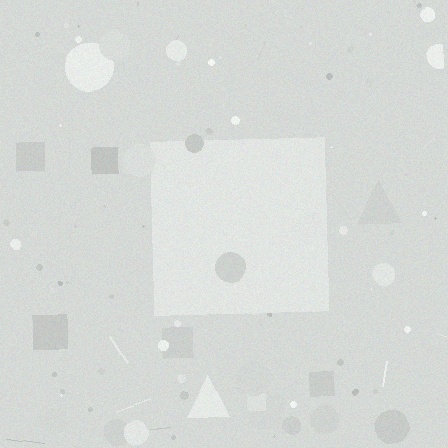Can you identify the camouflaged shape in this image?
The camouflaged shape is a square.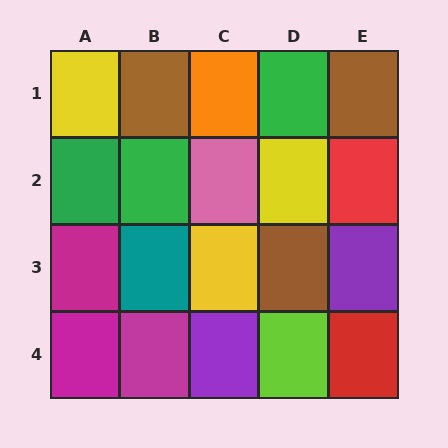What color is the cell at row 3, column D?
Brown.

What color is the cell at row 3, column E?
Purple.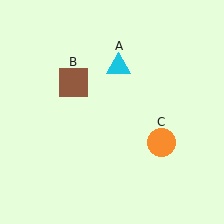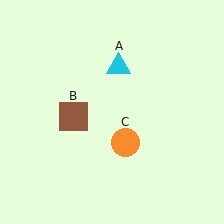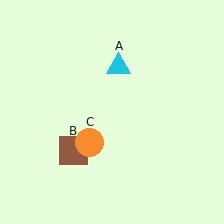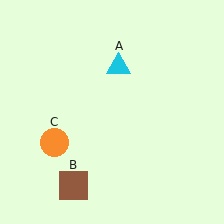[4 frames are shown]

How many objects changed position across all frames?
2 objects changed position: brown square (object B), orange circle (object C).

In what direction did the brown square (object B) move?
The brown square (object B) moved down.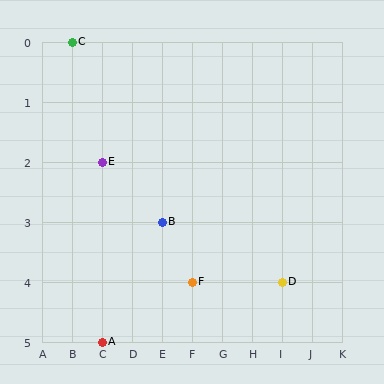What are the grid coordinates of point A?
Point A is at grid coordinates (C, 5).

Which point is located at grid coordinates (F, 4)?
Point F is at (F, 4).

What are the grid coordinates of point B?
Point B is at grid coordinates (E, 3).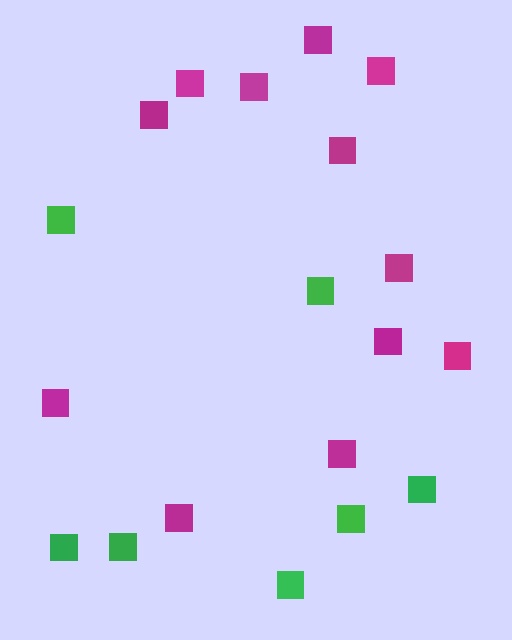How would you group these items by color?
There are 2 groups: one group of magenta squares (12) and one group of green squares (7).